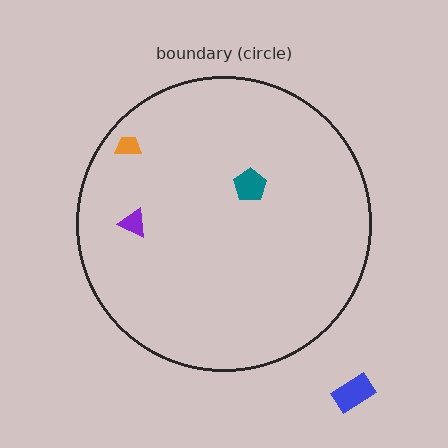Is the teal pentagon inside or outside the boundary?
Inside.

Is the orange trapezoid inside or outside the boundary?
Inside.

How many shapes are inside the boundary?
3 inside, 1 outside.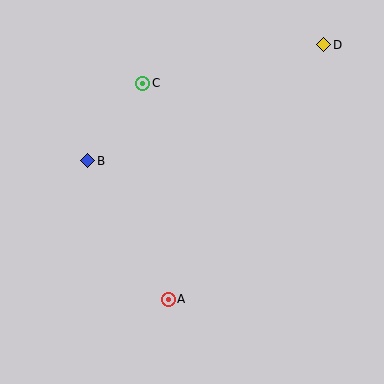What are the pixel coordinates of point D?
Point D is at (324, 45).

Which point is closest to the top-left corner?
Point C is closest to the top-left corner.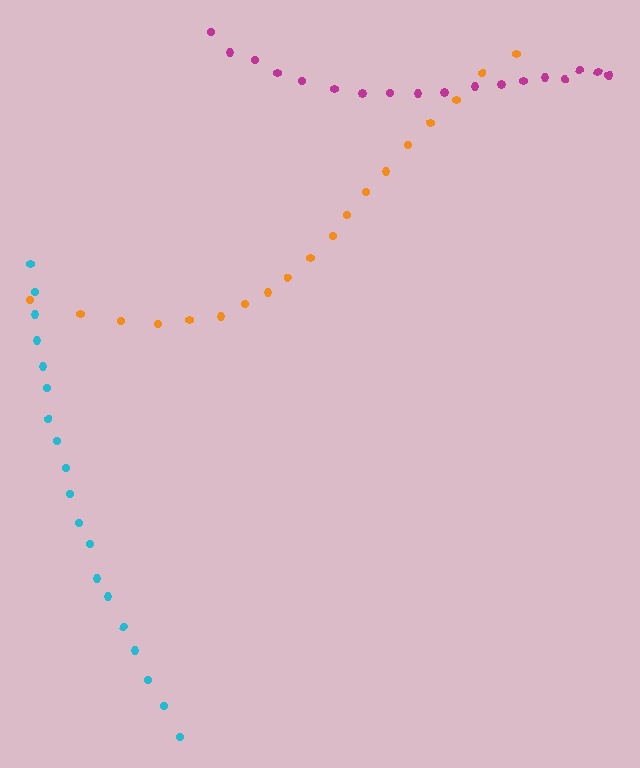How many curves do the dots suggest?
There are 3 distinct paths.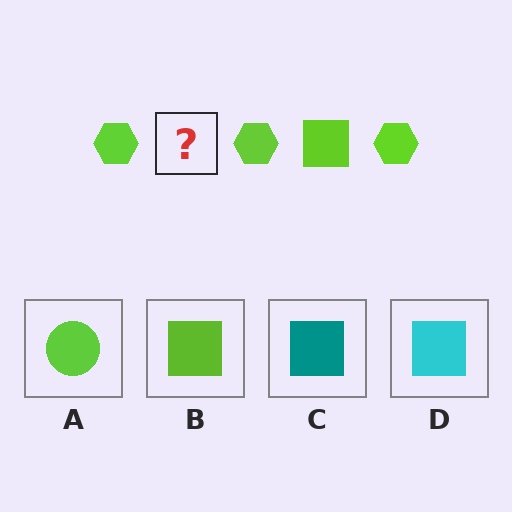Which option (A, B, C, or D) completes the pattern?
B.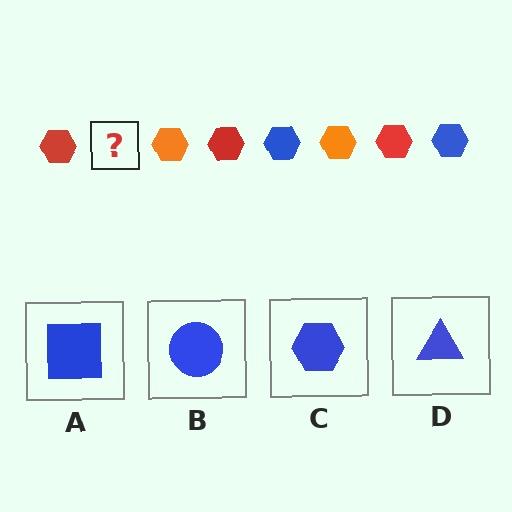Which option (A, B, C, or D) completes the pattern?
C.